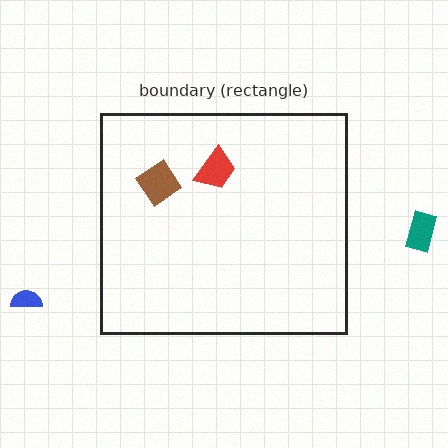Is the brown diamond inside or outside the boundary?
Inside.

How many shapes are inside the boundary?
2 inside, 2 outside.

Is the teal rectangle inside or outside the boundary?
Outside.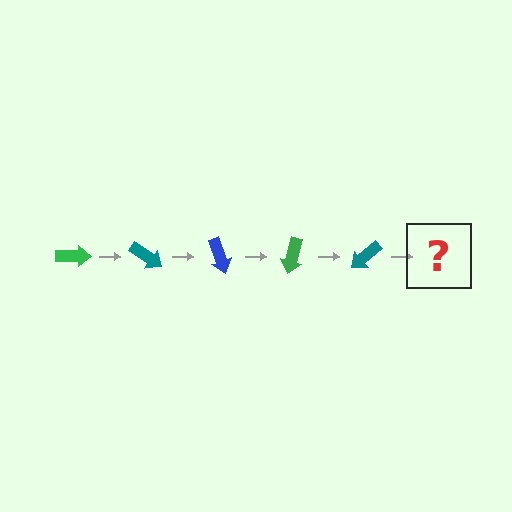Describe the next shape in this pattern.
It should be a blue arrow, rotated 175 degrees from the start.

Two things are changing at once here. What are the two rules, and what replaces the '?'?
The two rules are that it rotates 35 degrees each step and the color cycles through green, teal, and blue. The '?' should be a blue arrow, rotated 175 degrees from the start.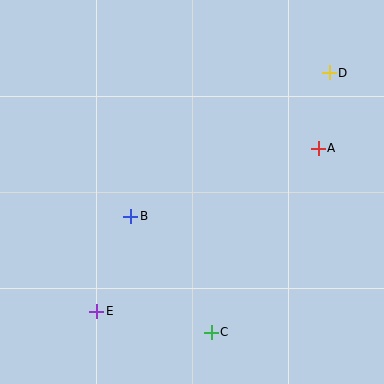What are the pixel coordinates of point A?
Point A is at (318, 148).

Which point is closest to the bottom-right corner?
Point C is closest to the bottom-right corner.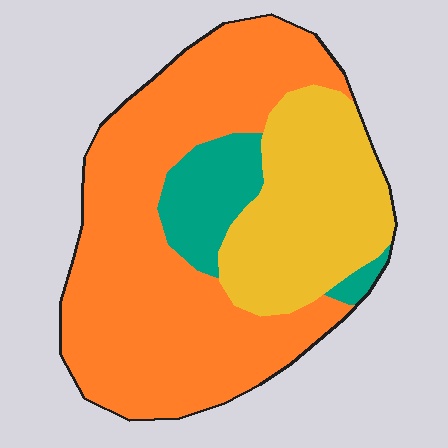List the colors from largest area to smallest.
From largest to smallest: orange, yellow, teal.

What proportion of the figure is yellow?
Yellow covers around 30% of the figure.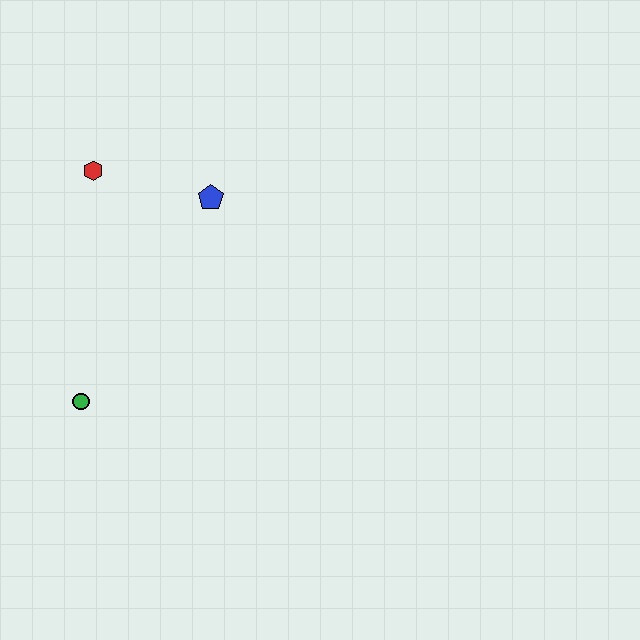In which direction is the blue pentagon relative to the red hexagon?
The blue pentagon is to the right of the red hexagon.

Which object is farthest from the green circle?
The blue pentagon is farthest from the green circle.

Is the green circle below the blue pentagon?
Yes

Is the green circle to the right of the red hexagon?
No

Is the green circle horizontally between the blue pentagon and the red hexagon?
No